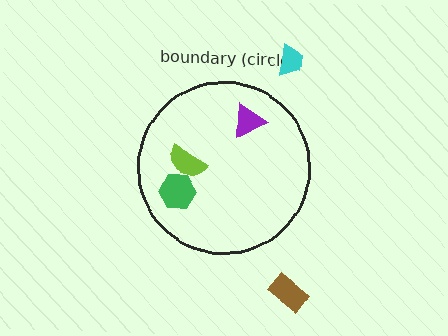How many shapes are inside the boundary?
3 inside, 2 outside.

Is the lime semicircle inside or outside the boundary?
Inside.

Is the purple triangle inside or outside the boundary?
Inside.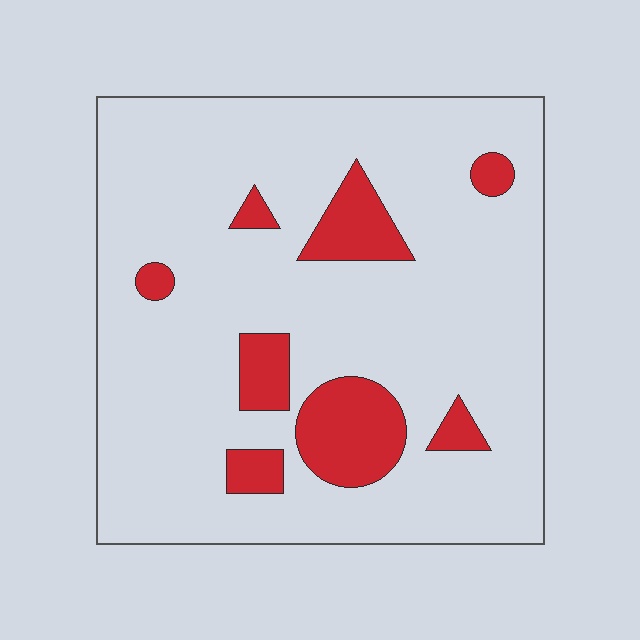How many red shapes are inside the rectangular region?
8.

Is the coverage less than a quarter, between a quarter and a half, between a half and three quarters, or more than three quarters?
Less than a quarter.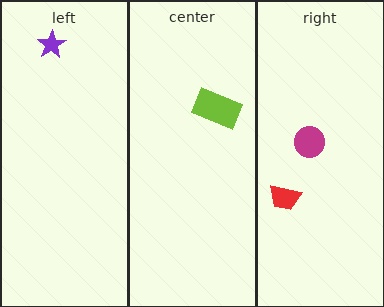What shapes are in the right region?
The magenta circle, the red trapezoid.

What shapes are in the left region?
The purple star.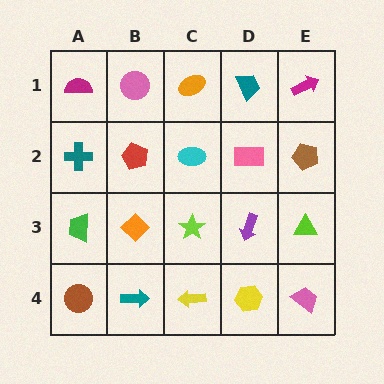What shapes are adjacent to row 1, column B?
A red pentagon (row 2, column B), a magenta semicircle (row 1, column A), an orange ellipse (row 1, column C).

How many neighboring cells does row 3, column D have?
4.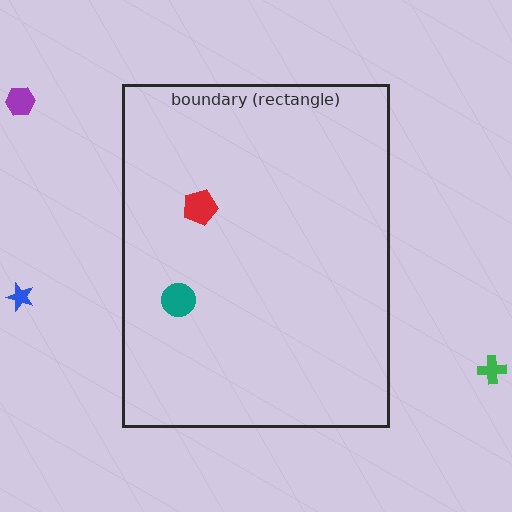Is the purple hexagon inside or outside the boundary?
Outside.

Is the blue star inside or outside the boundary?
Outside.